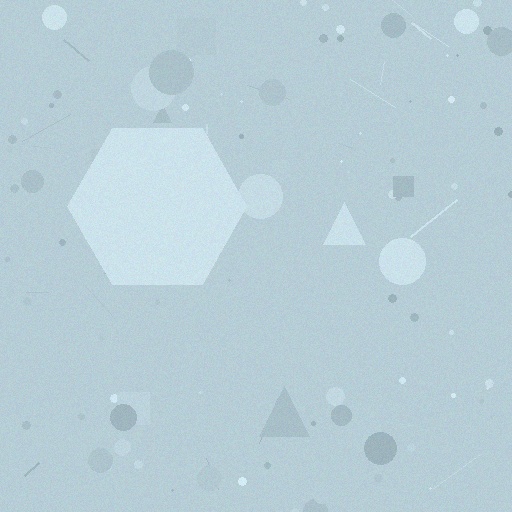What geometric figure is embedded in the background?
A hexagon is embedded in the background.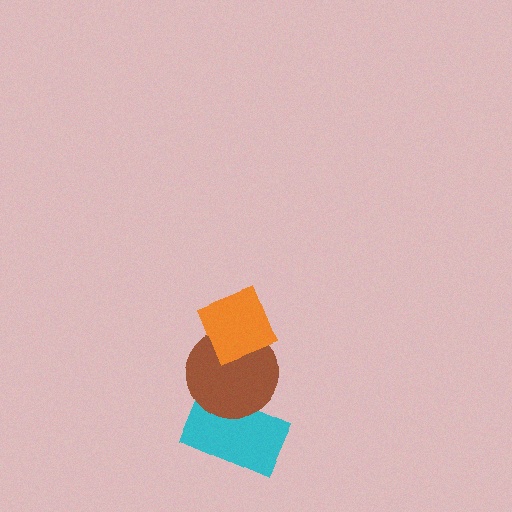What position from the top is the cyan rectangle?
The cyan rectangle is 3rd from the top.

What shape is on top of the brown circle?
The orange diamond is on top of the brown circle.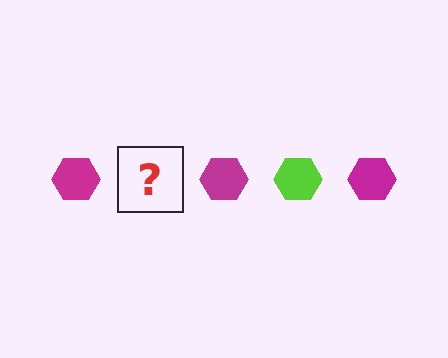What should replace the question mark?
The question mark should be replaced with a lime hexagon.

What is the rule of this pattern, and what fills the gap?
The rule is that the pattern cycles through magenta, lime hexagons. The gap should be filled with a lime hexagon.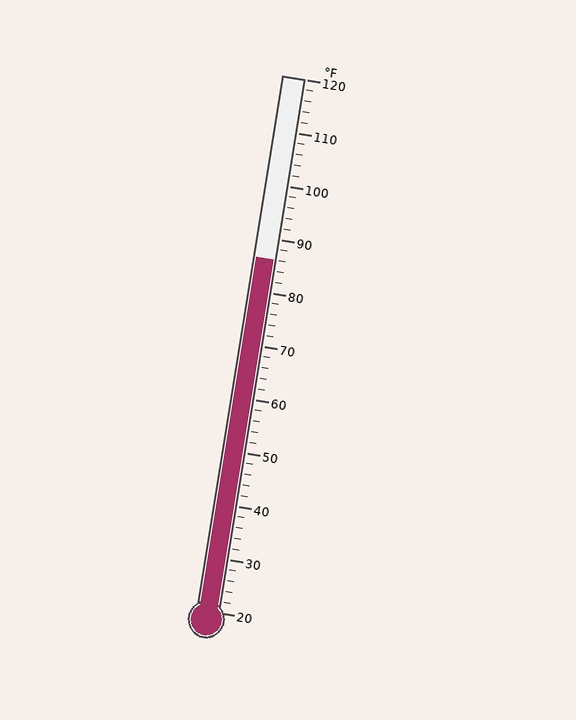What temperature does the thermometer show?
The thermometer shows approximately 86°F.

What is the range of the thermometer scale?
The thermometer scale ranges from 20°F to 120°F.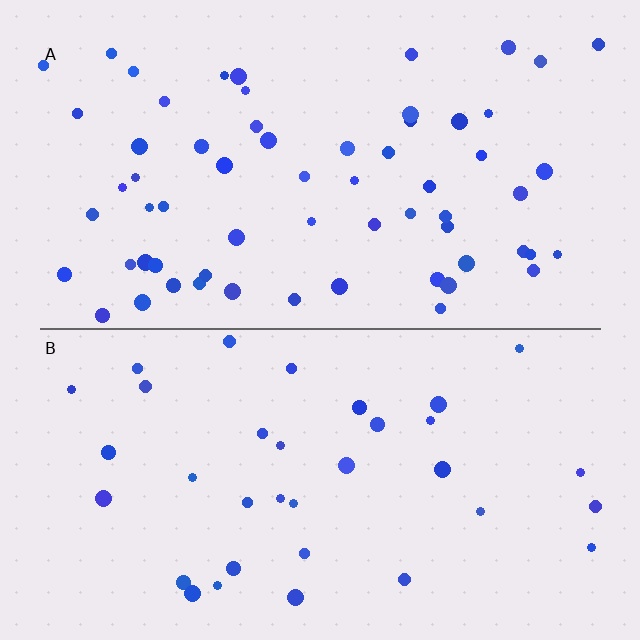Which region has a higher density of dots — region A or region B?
A (the top).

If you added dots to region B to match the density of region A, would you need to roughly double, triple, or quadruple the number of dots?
Approximately double.